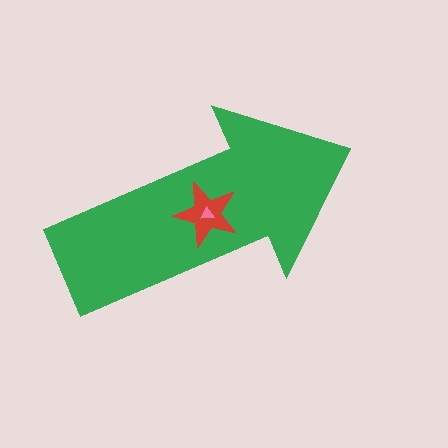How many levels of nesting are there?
3.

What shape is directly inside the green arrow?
The red star.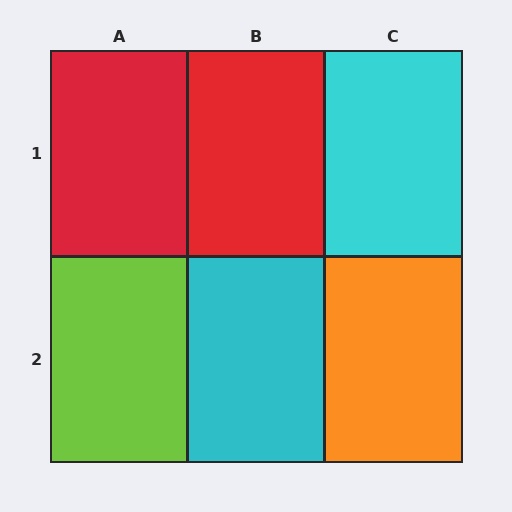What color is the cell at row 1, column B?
Red.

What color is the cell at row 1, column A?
Red.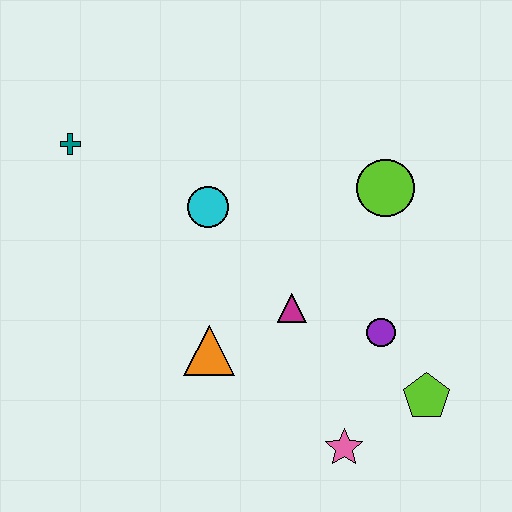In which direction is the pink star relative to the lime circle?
The pink star is below the lime circle.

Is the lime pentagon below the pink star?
No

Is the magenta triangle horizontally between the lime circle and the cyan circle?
Yes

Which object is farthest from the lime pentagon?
The teal cross is farthest from the lime pentagon.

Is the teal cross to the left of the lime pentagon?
Yes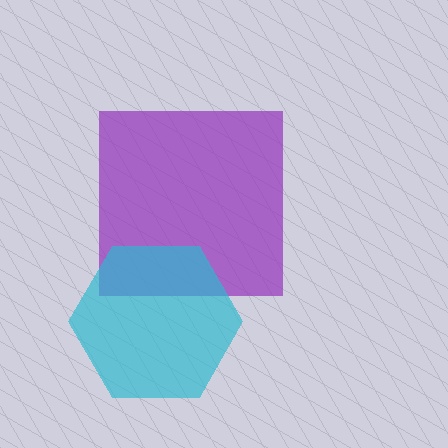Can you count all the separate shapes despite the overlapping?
Yes, there are 2 separate shapes.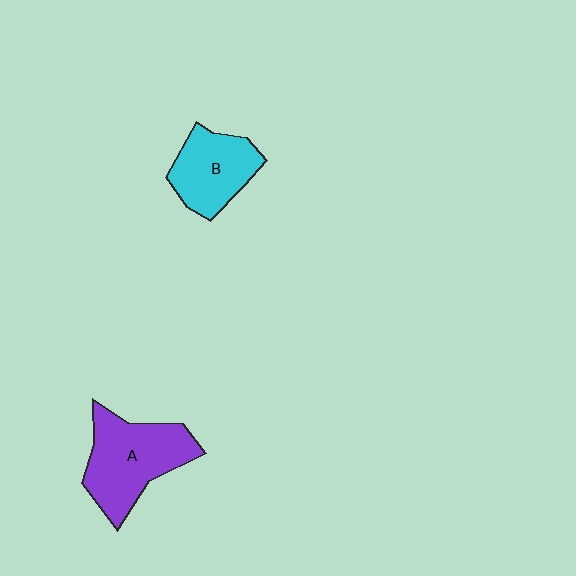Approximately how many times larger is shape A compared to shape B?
Approximately 1.4 times.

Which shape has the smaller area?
Shape B (cyan).